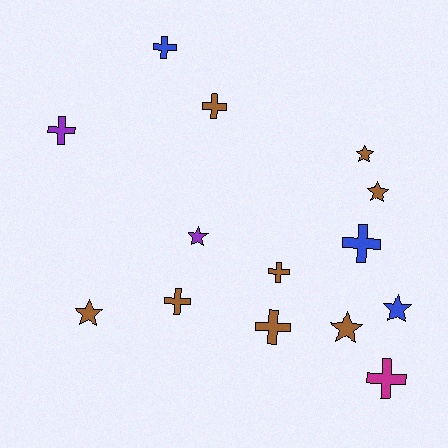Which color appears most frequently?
Brown, with 8 objects.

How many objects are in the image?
There are 14 objects.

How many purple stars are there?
There is 1 purple star.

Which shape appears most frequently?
Cross, with 8 objects.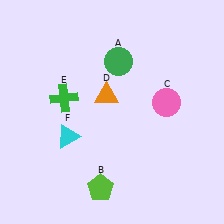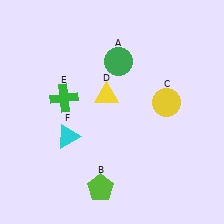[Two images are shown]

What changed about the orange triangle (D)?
In Image 1, D is orange. In Image 2, it changed to yellow.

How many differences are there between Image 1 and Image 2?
There are 2 differences between the two images.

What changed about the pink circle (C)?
In Image 1, C is pink. In Image 2, it changed to yellow.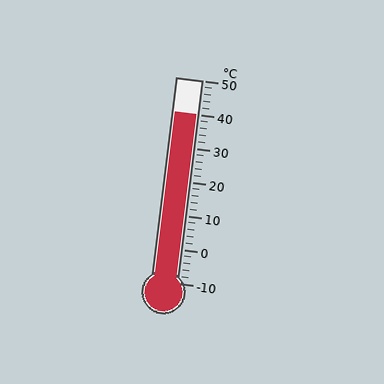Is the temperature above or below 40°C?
The temperature is at 40°C.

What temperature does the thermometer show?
The thermometer shows approximately 40°C.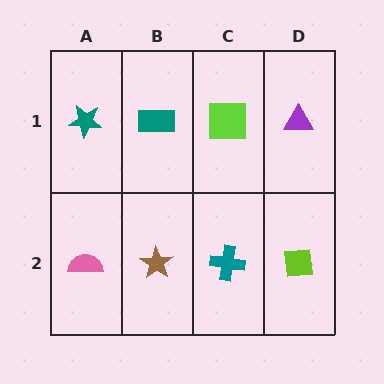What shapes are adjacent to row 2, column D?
A purple triangle (row 1, column D), a teal cross (row 2, column C).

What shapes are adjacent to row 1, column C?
A teal cross (row 2, column C), a teal rectangle (row 1, column B), a purple triangle (row 1, column D).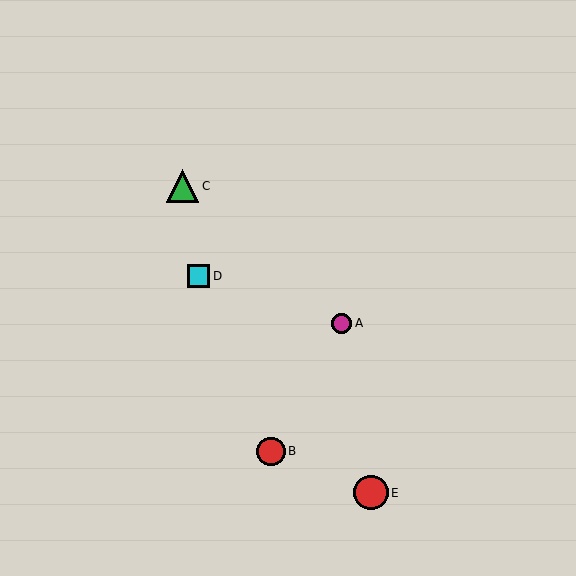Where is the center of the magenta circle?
The center of the magenta circle is at (342, 323).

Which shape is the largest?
The red circle (labeled E) is the largest.